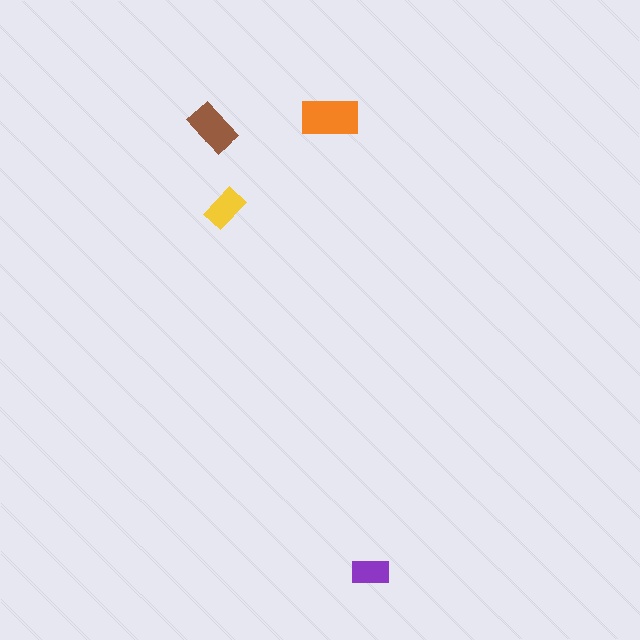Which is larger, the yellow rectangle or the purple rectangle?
The yellow one.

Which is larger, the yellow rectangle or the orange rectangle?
The orange one.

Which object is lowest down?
The purple rectangle is bottommost.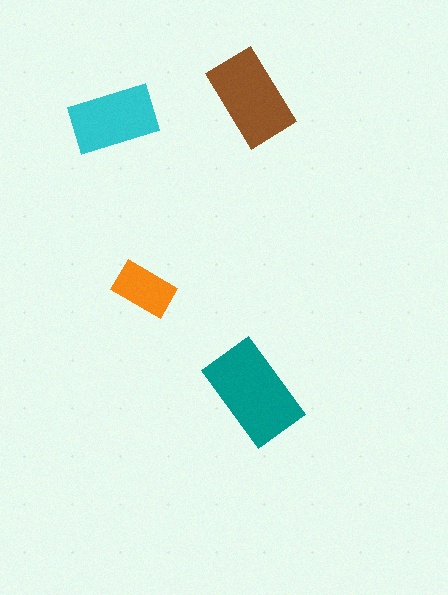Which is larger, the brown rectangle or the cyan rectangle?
The brown one.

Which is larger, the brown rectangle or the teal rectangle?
The teal one.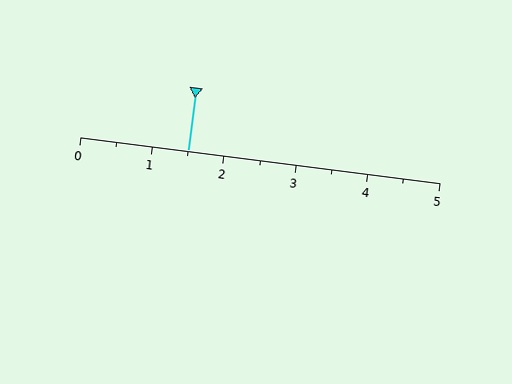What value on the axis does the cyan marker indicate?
The marker indicates approximately 1.5.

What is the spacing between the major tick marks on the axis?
The major ticks are spaced 1 apart.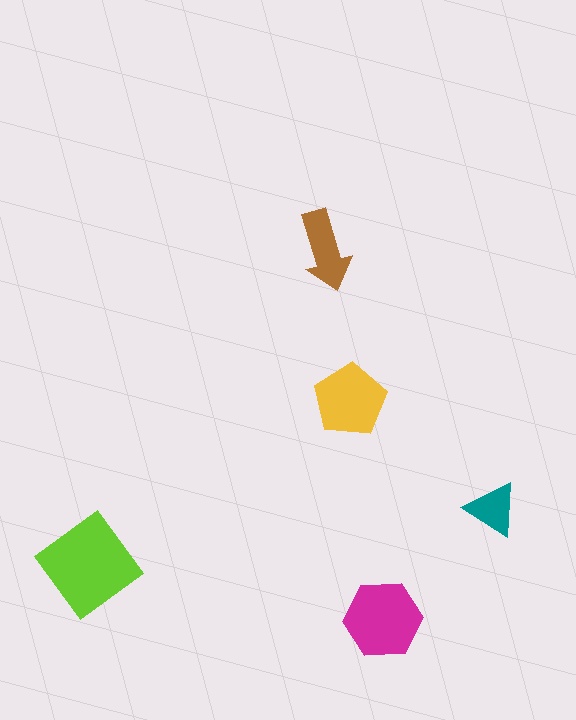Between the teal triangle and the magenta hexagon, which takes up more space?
The magenta hexagon.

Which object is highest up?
The brown arrow is topmost.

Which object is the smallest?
The teal triangle.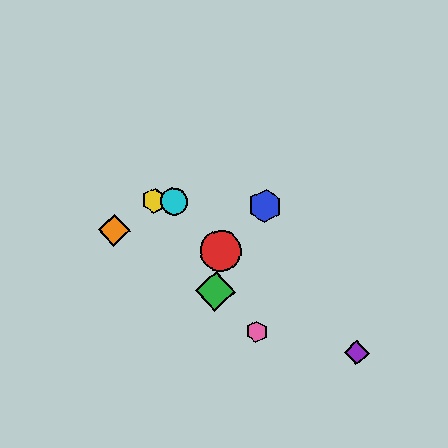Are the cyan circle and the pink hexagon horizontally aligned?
No, the cyan circle is at y≈202 and the pink hexagon is at y≈332.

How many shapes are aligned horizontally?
3 shapes (the blue hexagon, the yellow hexagon, the cyan circle) are aligned horizontally.